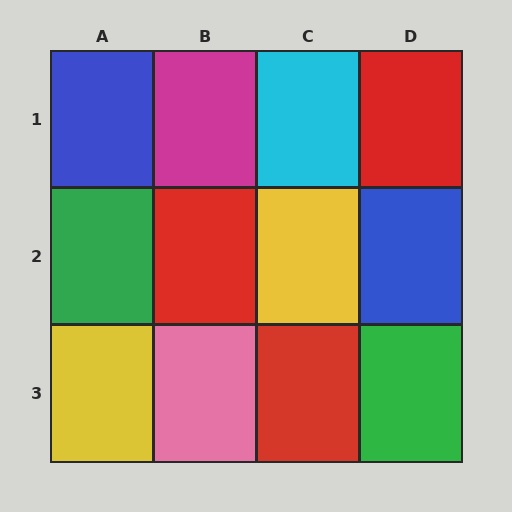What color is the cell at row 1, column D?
Red.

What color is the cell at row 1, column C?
Cyan.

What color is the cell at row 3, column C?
Red.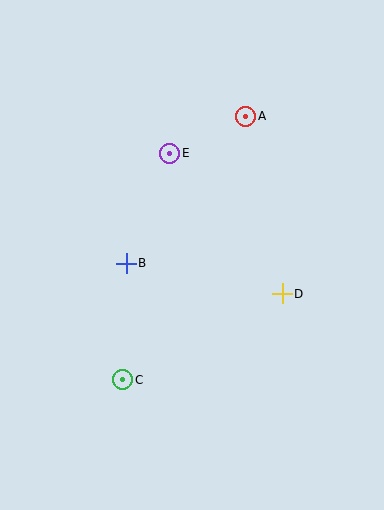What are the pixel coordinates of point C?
Point C is at (123, 380).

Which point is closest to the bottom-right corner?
Point D is closest to the bottom-right corner.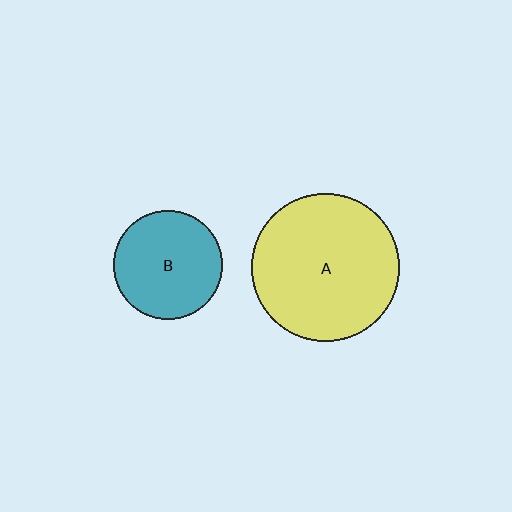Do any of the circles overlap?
No, none of the circles overlap.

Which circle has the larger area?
Circle A (yellow).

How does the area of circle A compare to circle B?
Approximately 1.8 times.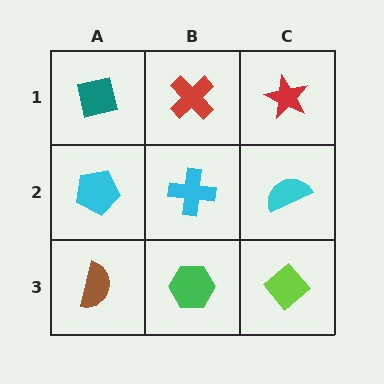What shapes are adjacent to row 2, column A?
A teal square (row 1, column A), a brown semicircle (row 3, column A), a cyan cross (row 2, column B).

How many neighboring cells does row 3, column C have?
2.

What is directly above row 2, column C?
A red star.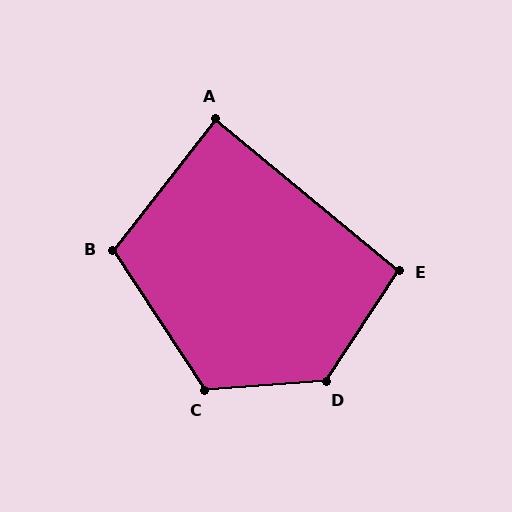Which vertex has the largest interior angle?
D, at approximately 127 degrees.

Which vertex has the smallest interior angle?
A, at approximately 88 degrees.